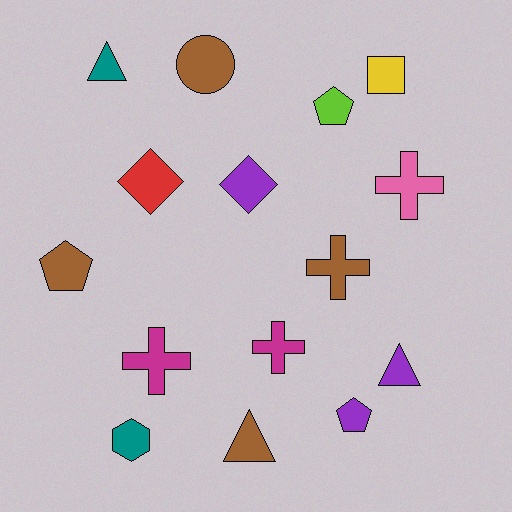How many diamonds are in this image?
There are 2 diamonds.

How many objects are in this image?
There are 15 objects.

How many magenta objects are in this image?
There are 2 magenta objects.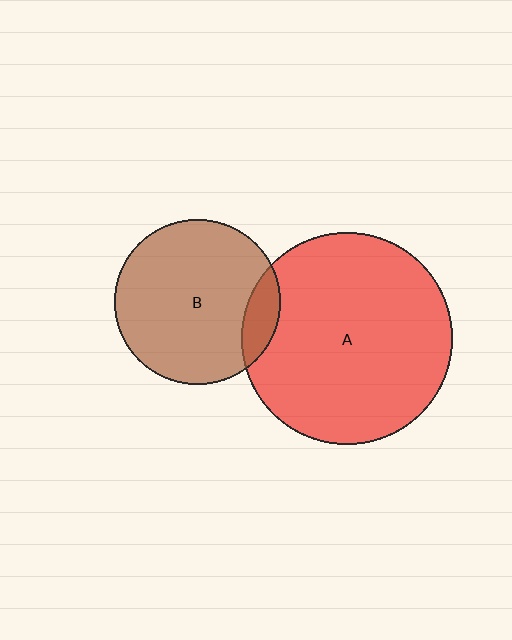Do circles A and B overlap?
Yes.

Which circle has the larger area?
Circle A (red).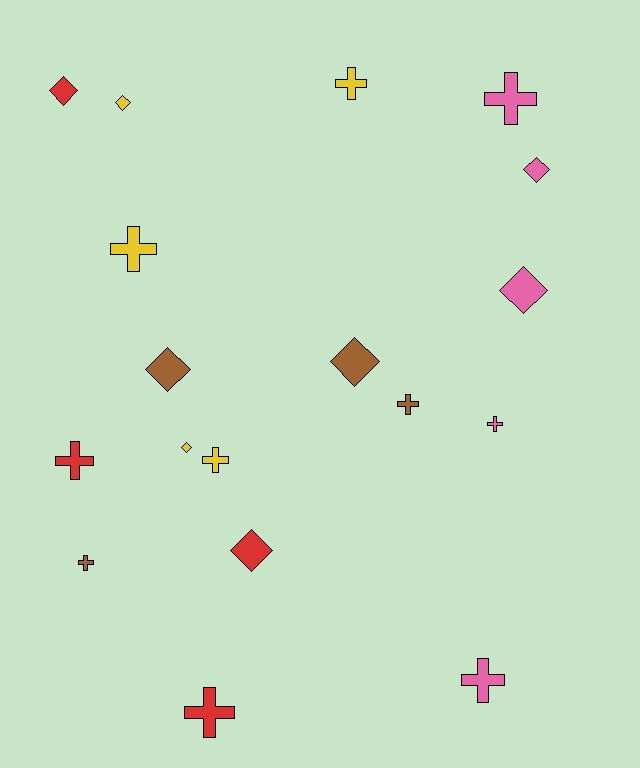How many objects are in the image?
There are 18 objects.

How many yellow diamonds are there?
There are 2 yellow diamonds.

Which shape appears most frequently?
Cross, with 10 objects.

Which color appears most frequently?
Pink, with 5 objects.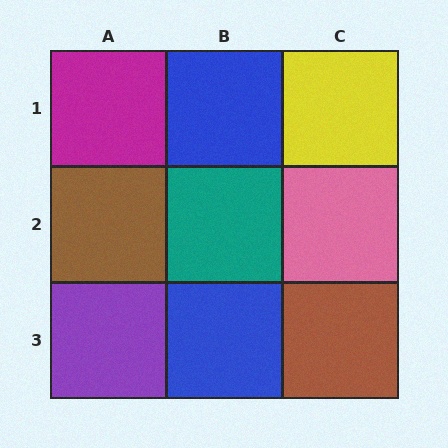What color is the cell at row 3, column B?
Blue.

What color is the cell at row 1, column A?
Magenta.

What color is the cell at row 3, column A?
Purple.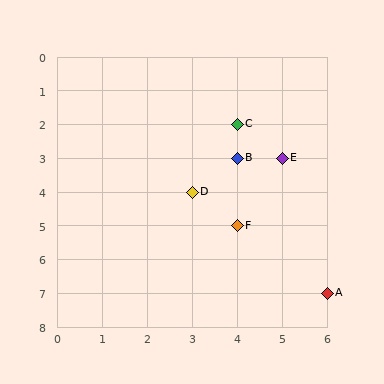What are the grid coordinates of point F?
Point F is at grid coordinates (4, 5).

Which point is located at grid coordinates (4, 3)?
Point B is at (4, 3).